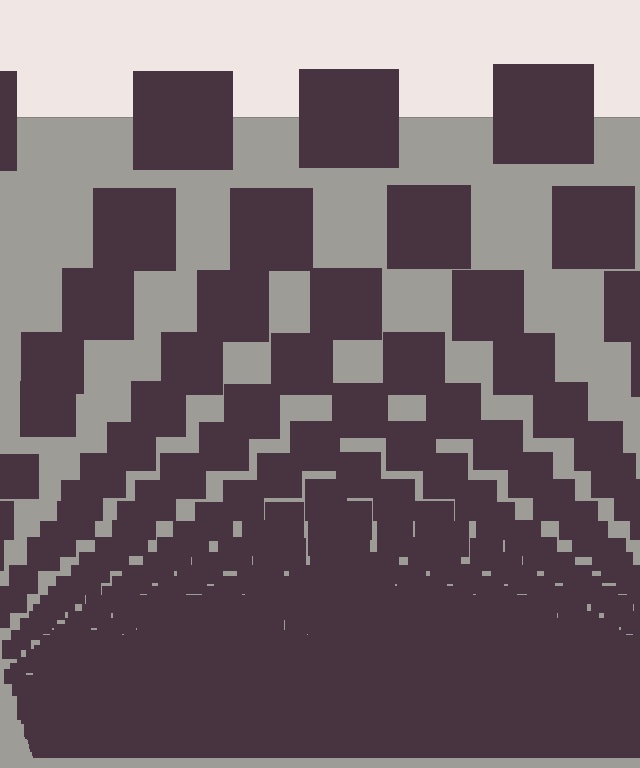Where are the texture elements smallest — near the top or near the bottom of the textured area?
Near the bottom.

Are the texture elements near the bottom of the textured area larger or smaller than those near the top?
Smaller. The gradient is inverted — elements near the bottom are smaller and denser.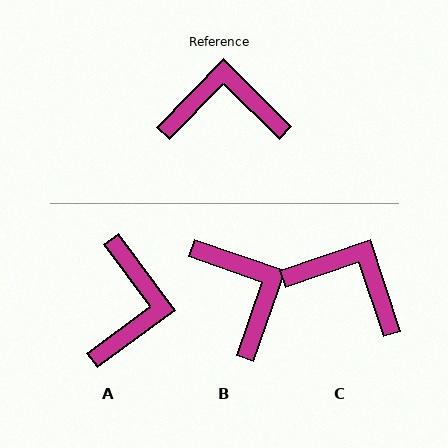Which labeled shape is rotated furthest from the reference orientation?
A, about 99 degrees away.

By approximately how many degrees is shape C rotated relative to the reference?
Approximately 27 degrees clockwise.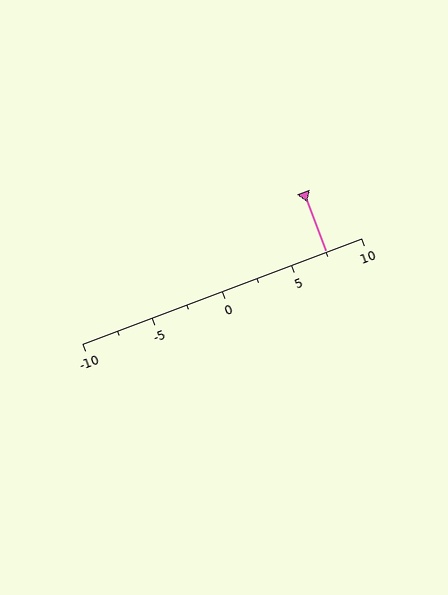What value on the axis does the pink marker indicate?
The marker indicates approximately 7.5.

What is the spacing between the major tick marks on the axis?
The major ticks are spaced 5 apart.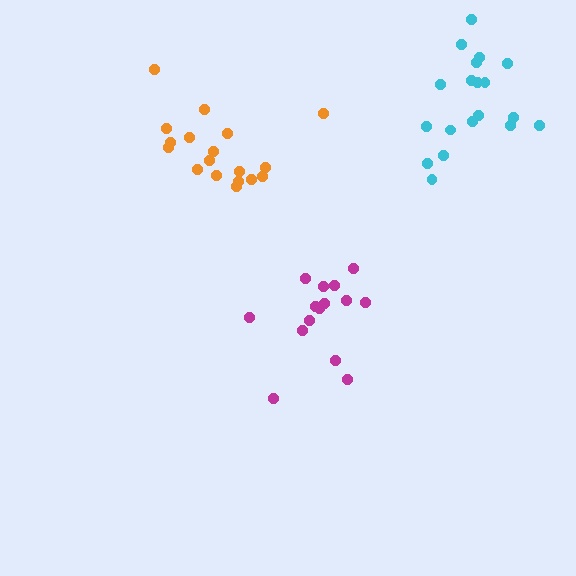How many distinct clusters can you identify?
There are 3 distinct clusters.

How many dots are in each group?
Group 1: 15 dots, Group 2: 18 dots, Group 3: 19 dots (52 total).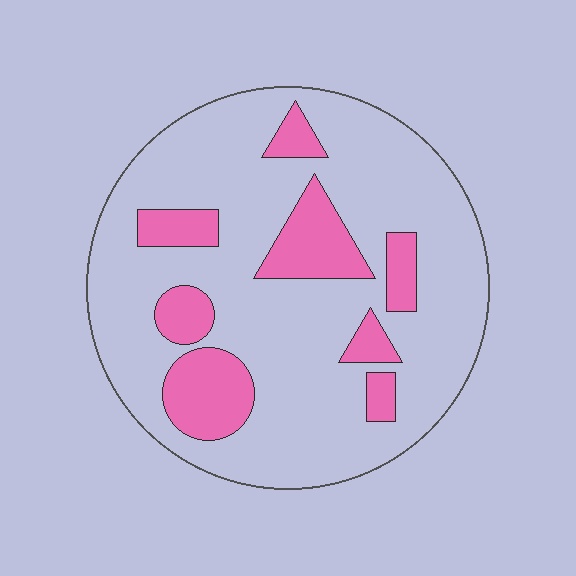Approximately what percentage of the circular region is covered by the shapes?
Approximately 20%.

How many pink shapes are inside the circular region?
8.